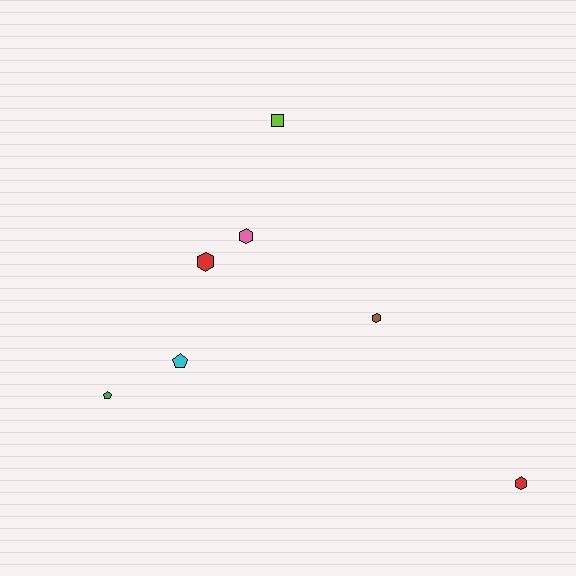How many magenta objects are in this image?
There are no magenta objects.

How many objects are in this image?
There are 7 objects.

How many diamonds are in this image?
There are no diamonds.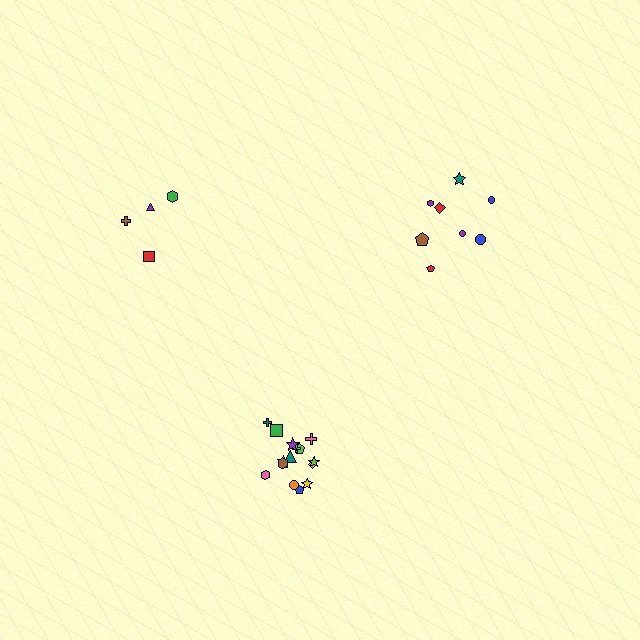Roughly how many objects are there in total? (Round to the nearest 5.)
Roughly 25 objects in total.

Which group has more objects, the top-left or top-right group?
The top-right group.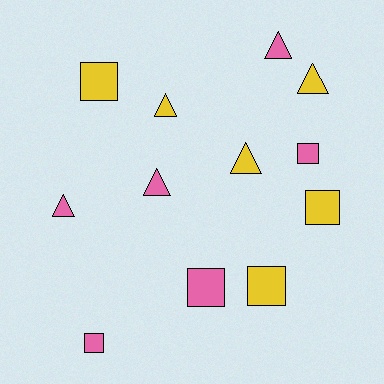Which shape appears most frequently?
Square, with 6 objects.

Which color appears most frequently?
Yellow, with 6 objects.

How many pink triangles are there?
There are 3 pink triangles.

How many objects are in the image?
There are 12 objects.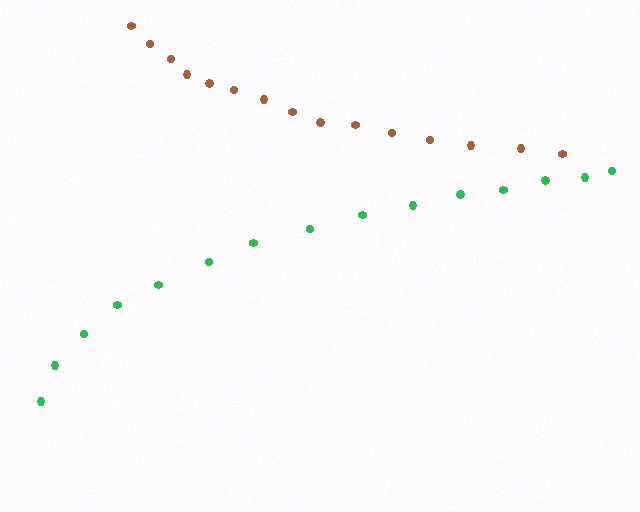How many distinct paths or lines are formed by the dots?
There are 2 distinct paths.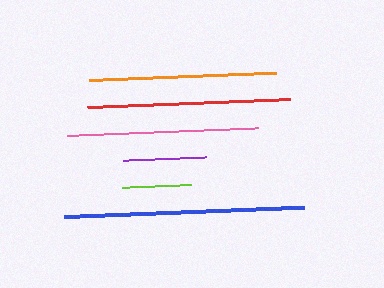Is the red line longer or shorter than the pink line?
The red line is longer than the pink line.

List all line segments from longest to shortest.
From longest to shortest: blue, red, pink, orange, purple, lime.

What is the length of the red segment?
The red segment is approximately 203 pixels long.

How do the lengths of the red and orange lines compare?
The red and orange lines are approximately the same length.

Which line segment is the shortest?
The lime line is the shortest at approximately 68 pixels.